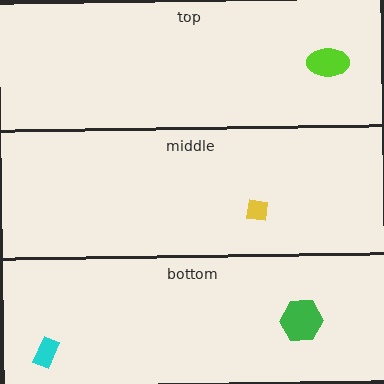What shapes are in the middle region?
The yellow square.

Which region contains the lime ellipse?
The top region.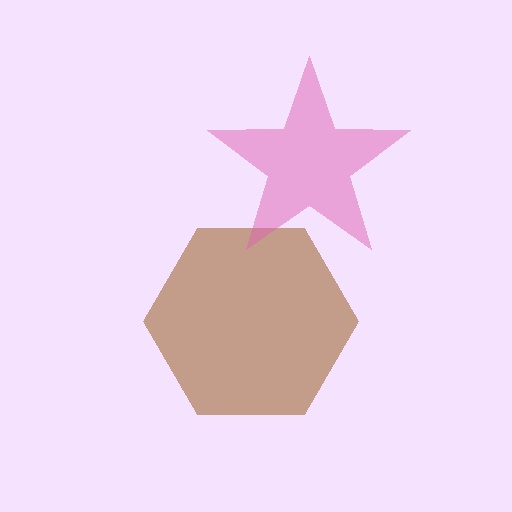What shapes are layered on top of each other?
The layered shapes are: a brown hexagon, a pink star.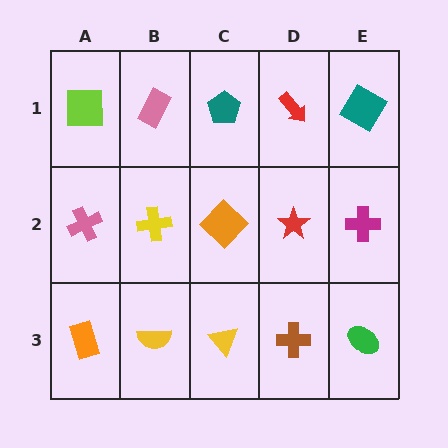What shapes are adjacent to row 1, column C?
An orange diamond (row 2, column C), a pink rectangle (row 1, column B), a red arrow (row 1, column D).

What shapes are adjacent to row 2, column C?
A teal pentagon (row 1, column C), a yellow triangle (row 3, column C), a yellow cross (row 2, column B), a red star (row 2, column D).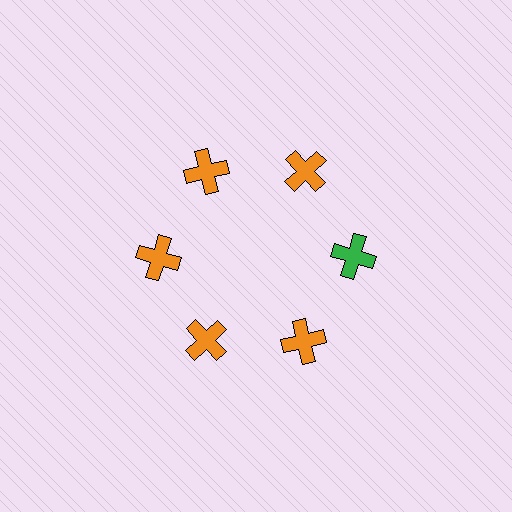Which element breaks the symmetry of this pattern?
The green cross at roughly the 3 o'clock position breaks the symmetry. All other shapes are orange crosses.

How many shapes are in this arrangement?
There are 6 shapes arranged in a ring pattern.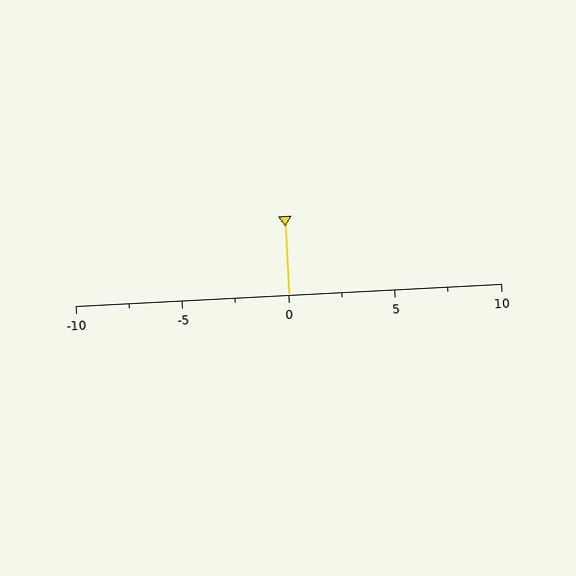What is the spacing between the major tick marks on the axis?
The major ticks are spaced 5 apart.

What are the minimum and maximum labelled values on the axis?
The axis runs from -10 to 10.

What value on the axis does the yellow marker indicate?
The marker indicates approximately 0.